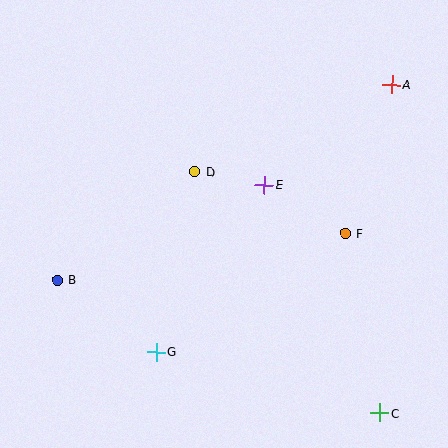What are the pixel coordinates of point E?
Point E is at (264, 185).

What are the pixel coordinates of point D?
Point D is at (195, 171).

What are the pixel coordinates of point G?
Point G is at (156, 352).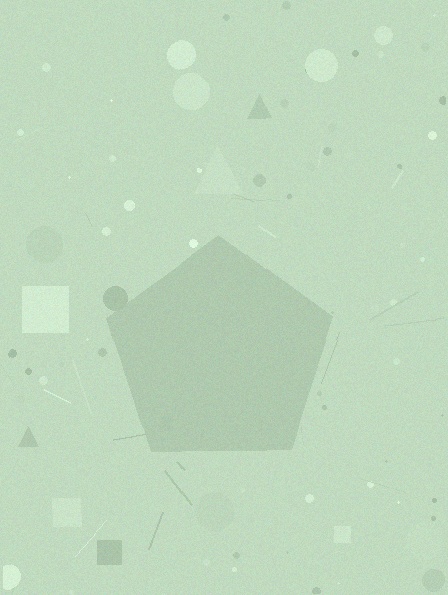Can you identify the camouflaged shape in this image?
The camouflaged shape is a pentagon.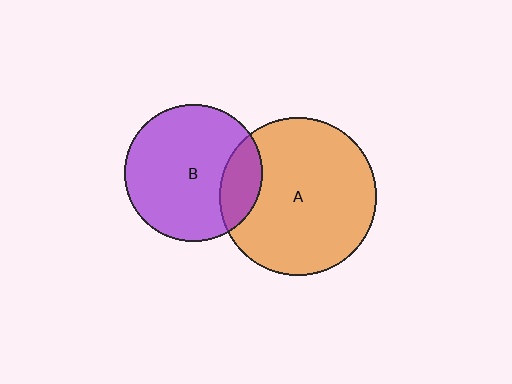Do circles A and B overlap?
Yes.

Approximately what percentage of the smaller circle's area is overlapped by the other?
Approximately 20%.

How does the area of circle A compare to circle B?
Approximately 1.3 times.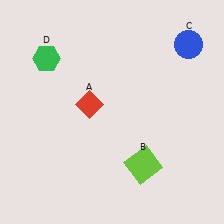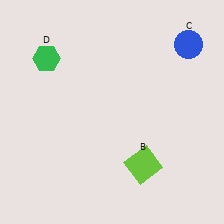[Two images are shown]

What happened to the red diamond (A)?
The red diamond (A) was removed in Image 2. It was in the top-left area of Image 1.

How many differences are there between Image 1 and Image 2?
There is 1 difference between the two images.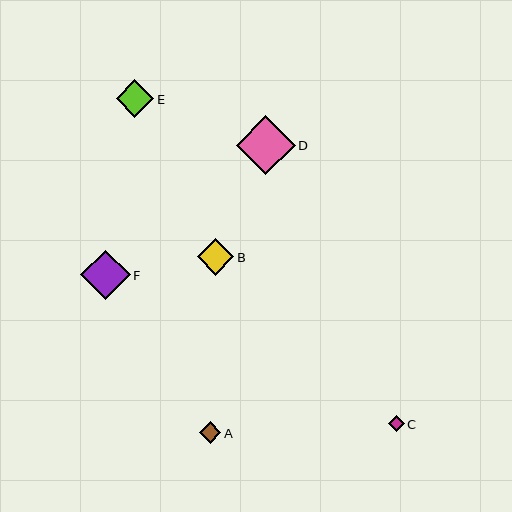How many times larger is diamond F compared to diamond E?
Diamond F is approximately 1.3 times the size of diamond E.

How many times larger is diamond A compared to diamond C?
Diamond A is approximately 1.4 times the size of diamond C.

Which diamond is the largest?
Diamond D is the largest with a size of approximately 59 pixels.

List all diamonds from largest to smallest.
From largest to smallest: D, F, E, B, A, C.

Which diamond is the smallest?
Diamond C is the smallest with a size of approximately 16 pixels.